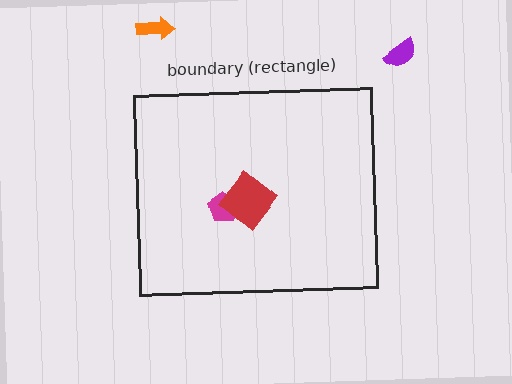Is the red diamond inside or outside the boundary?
Inside.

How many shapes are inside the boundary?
2 inside, 2 outside.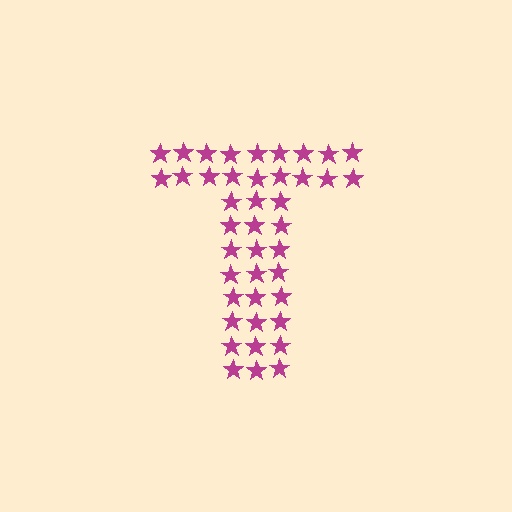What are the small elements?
The small elements are stars.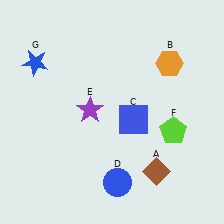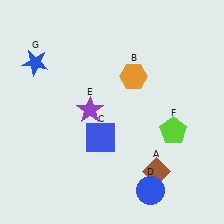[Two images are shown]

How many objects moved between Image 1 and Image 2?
3 objects moved between the two images.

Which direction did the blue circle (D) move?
The blue circle (D) moved right.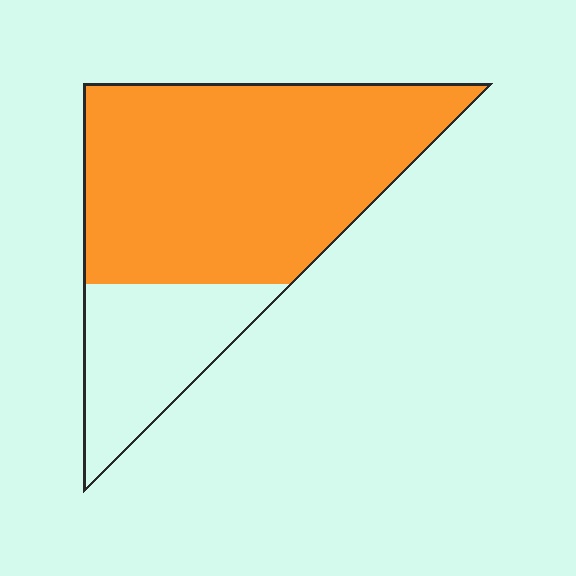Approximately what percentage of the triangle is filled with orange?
Approximately 75%.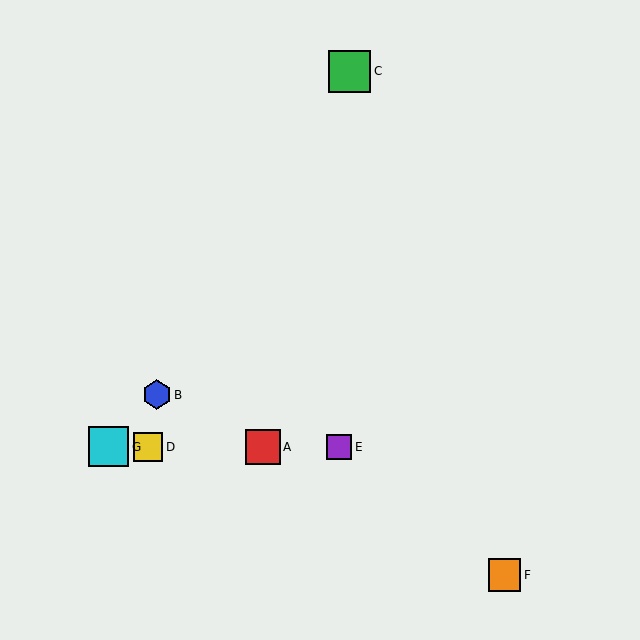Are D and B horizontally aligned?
No, D is at y≈447 and B is at y≈395.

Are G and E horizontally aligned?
Yes, both are at y≈447.